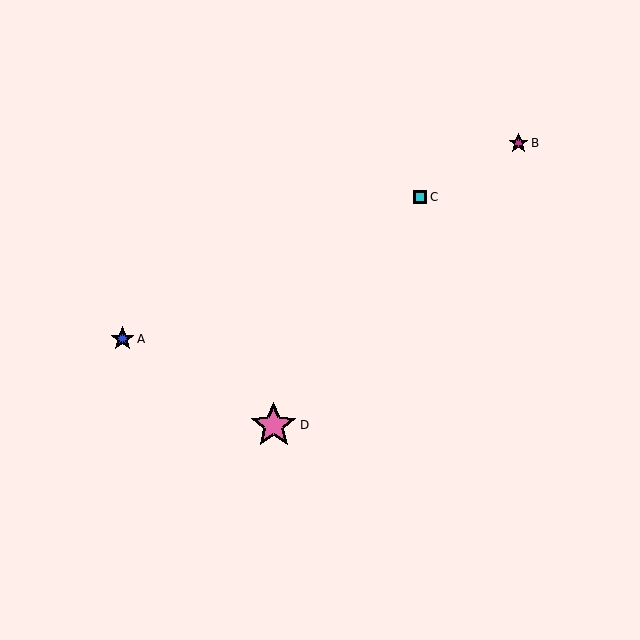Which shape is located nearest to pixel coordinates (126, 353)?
The blue star (labeled A) at (122, 339) is nearest to that location.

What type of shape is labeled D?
Shape D is a pink star.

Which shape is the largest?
The pink star (labeled D) is the largest.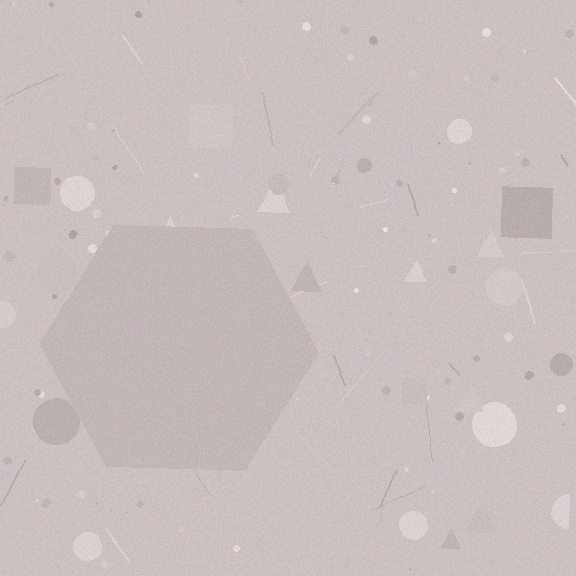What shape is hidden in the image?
A hexagon is hidden in the image.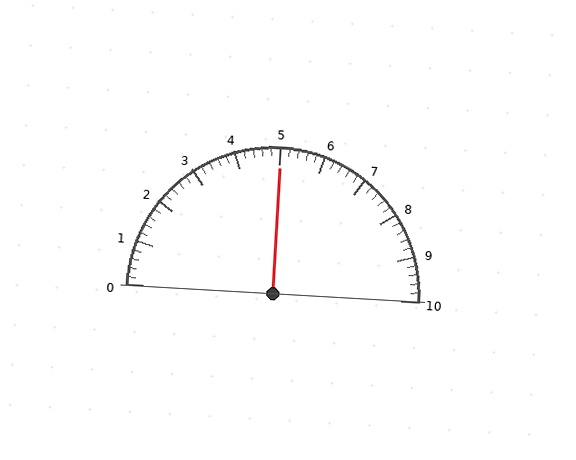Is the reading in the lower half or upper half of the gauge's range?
The reading is in the upper half of the range (0 to 10).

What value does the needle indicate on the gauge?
The needle indicates approximately 5.0.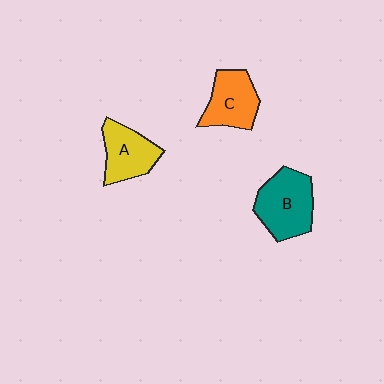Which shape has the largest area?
Shape B (teal).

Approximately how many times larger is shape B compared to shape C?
Approximately 1.3 times.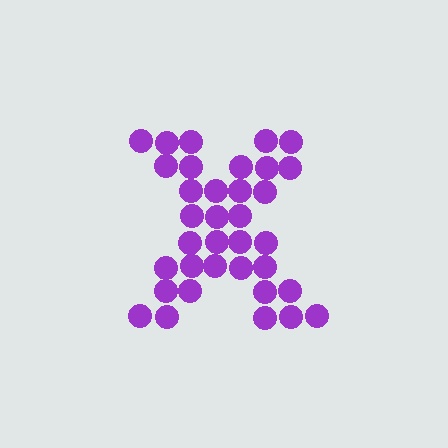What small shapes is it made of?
It is made of small circles.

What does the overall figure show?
The overall figure shows the letter X.